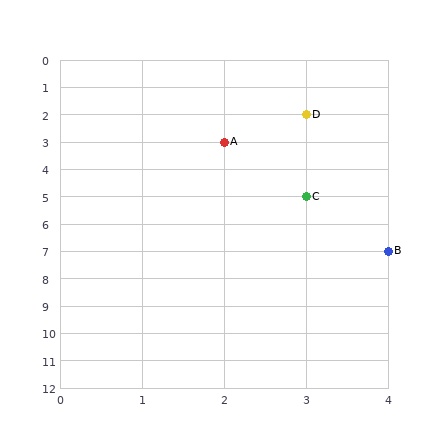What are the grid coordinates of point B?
Point B is at grid coordinates (4, 7).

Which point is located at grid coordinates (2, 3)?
Point A is at (2, 3).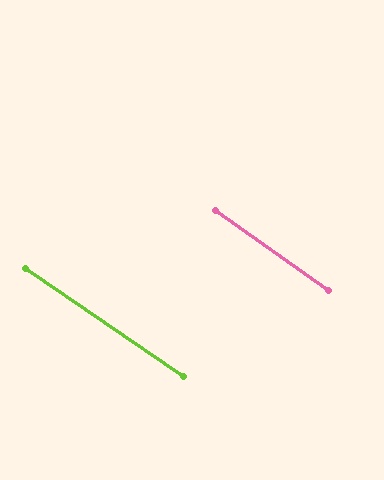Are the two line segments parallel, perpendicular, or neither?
Parallel — their directions differ by only 0.3°.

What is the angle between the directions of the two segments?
Approximately 0 degrees.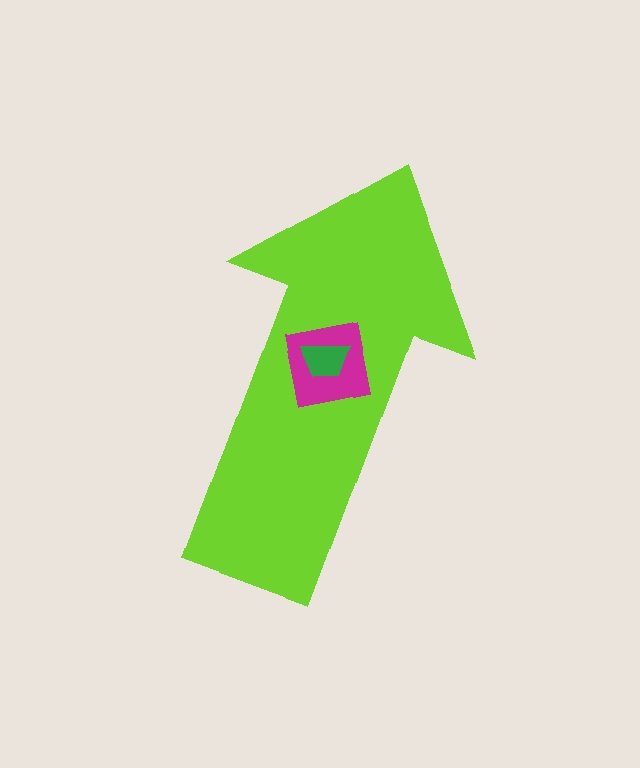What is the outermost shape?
The lime arrow.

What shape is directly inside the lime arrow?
The magenta square.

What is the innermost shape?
The green trapezoid.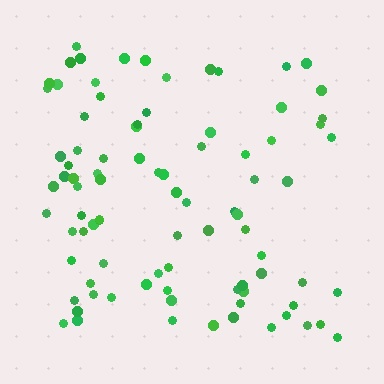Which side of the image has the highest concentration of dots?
The left.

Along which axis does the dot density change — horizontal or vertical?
Horizontal.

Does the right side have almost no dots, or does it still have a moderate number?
Still a moderate number, just noticeably fewer than the left.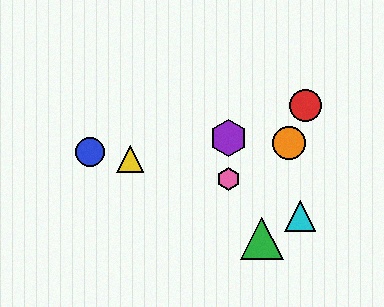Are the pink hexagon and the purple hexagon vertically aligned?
Yes, both are at x≈229.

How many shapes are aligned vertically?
2 shapes (the purple hexagon, the pink hexagon) are aligned vertically.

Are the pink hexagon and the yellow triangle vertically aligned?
No, the pink hexagon is at x≈229 and the yellow triangle is at x≈130.